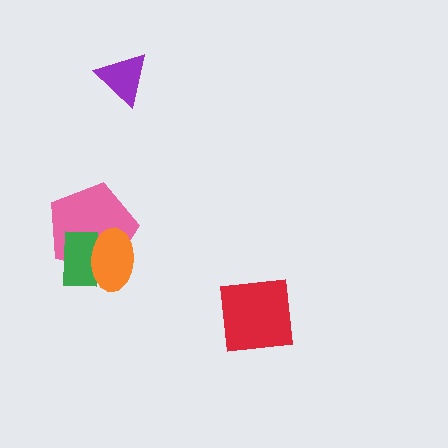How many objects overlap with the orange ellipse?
2 objects overlap with the orange ellipse.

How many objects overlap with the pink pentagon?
2 objects overlap with the pink pentagon.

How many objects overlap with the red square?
0 objects overlap with the red square.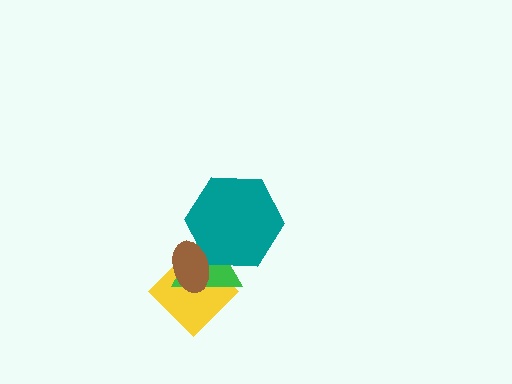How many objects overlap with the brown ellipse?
3 objects overlap with the brown ellipse.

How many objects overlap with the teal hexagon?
3 objects overlap with the teal hexagon.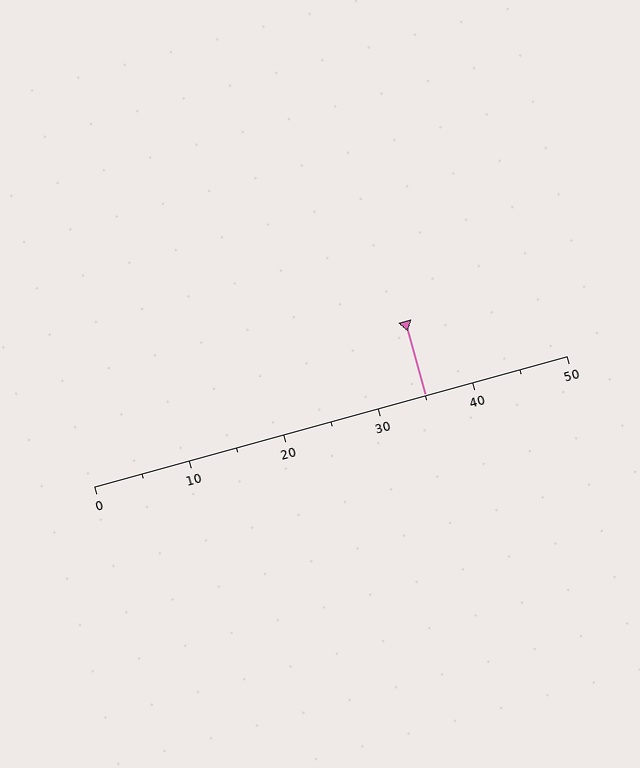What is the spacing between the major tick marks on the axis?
The major ticks are spaced 10 apart.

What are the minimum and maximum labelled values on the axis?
The axis runs from 0 to 50.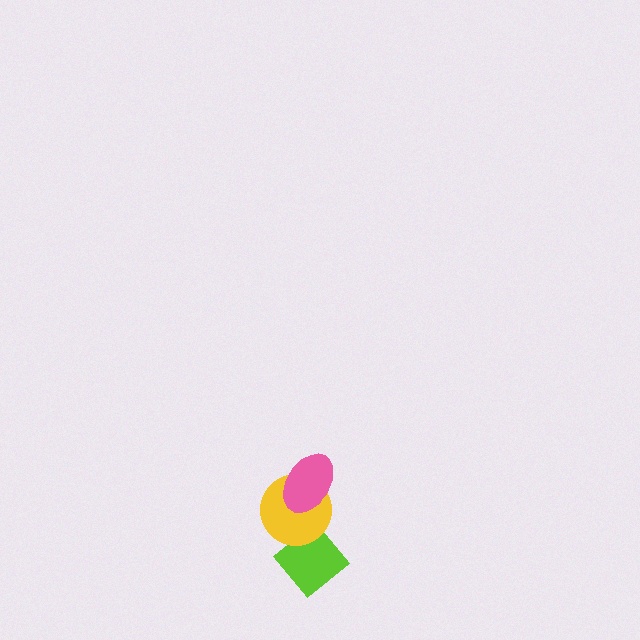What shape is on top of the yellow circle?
The pink ellipse is on top of the yellow circle.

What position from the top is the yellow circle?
The yellow circle is 2nd from the top.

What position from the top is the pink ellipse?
The pink ellipse is 1st from the top.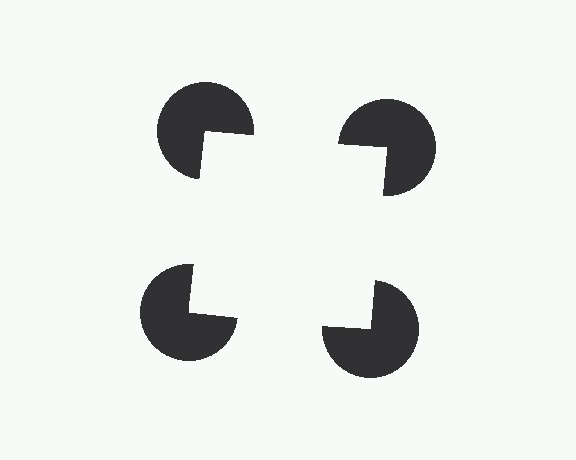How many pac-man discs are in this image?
There are 4 — one at each vertex of the illusory square.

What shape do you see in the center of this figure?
An illusory square — its edges are inferred from the aligned wedge cuts in the pac-man discs, not physically drawn.